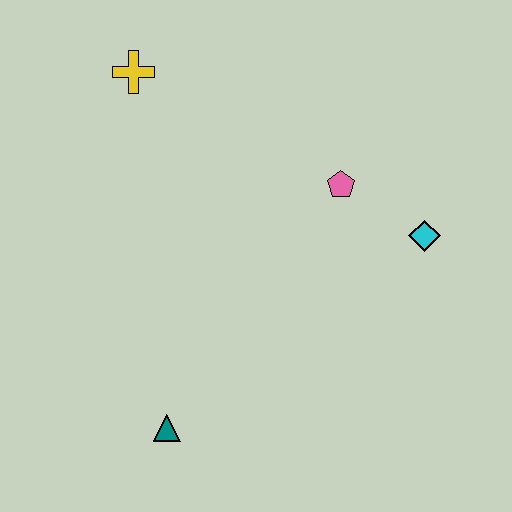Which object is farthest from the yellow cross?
The teal triangle is farthest from the yellow cross.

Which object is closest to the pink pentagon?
The cyan diamond is closest to the pink pentagon.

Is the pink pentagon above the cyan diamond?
Yes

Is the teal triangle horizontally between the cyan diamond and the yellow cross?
Yes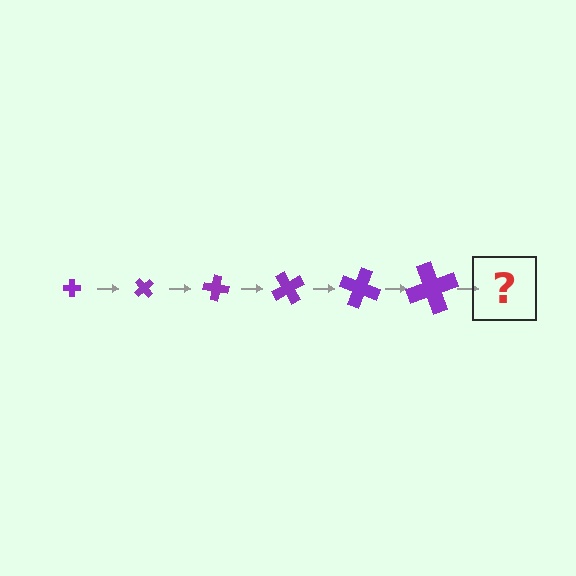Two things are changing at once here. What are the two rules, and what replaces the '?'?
The two rules are that the cross grows larger each step and it rotates 50 degrees each step. The '?' should be a cross, larger than the previous one and rotated 300 degrees from the start.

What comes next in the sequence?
The next element should be a cross, larger than the previous one and rotated 300 degrees from the start.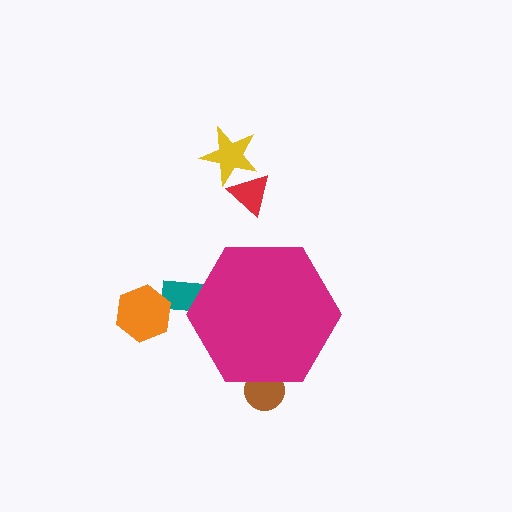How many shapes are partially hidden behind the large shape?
2 shapes are partially hidden.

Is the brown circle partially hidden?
Yes, the brown circle is partially hidden behind the magenta hexagon.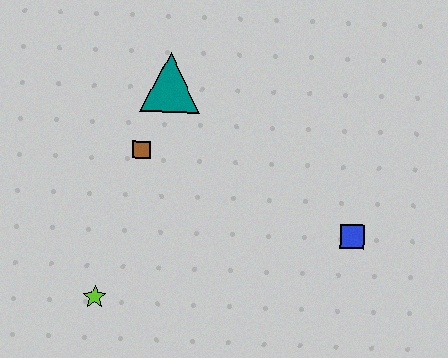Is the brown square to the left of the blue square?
Yes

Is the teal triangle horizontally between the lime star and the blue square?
Yes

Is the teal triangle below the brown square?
No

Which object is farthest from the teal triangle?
The blue square is farthest from the teal triangle.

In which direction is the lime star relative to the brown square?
The lime star is below the brown square.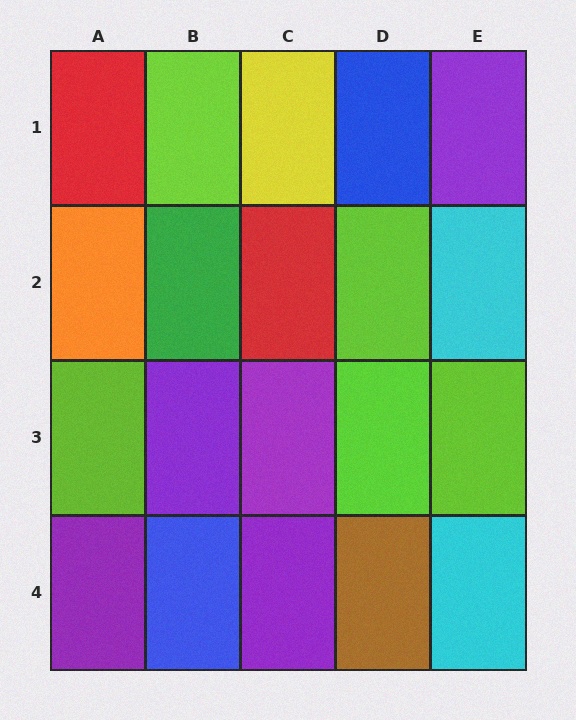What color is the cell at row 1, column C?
Yellow.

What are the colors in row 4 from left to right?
Purple, blue, purple, brown, cyan.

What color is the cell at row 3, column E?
Lime.